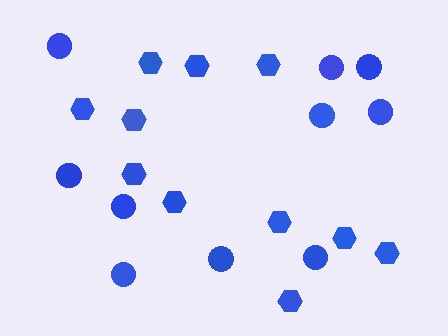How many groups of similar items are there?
There are 2 groups: one group of circles (10) and one group of hexagons (11).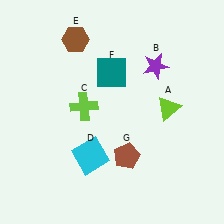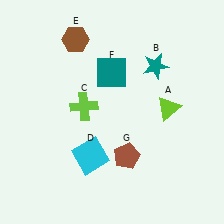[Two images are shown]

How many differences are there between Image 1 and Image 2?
There is 1 difference between the two images.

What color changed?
The star (B) changed from purple in Image 1 to teal in Image 2.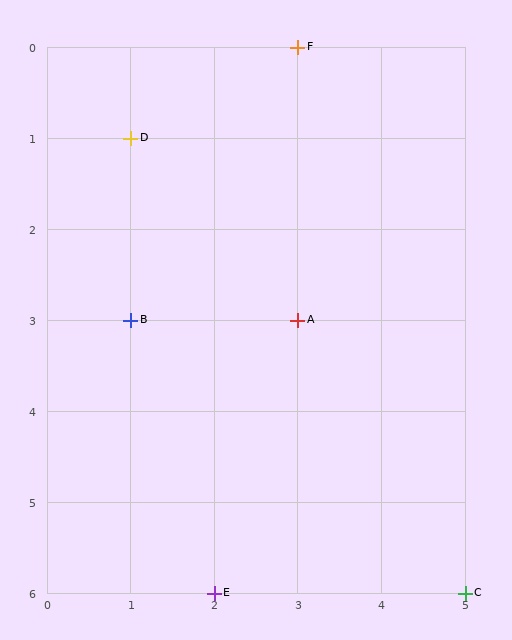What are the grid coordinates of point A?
Point A is at grid coordinates (3, 3).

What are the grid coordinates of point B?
Point B is at grid coordinates (1, 3).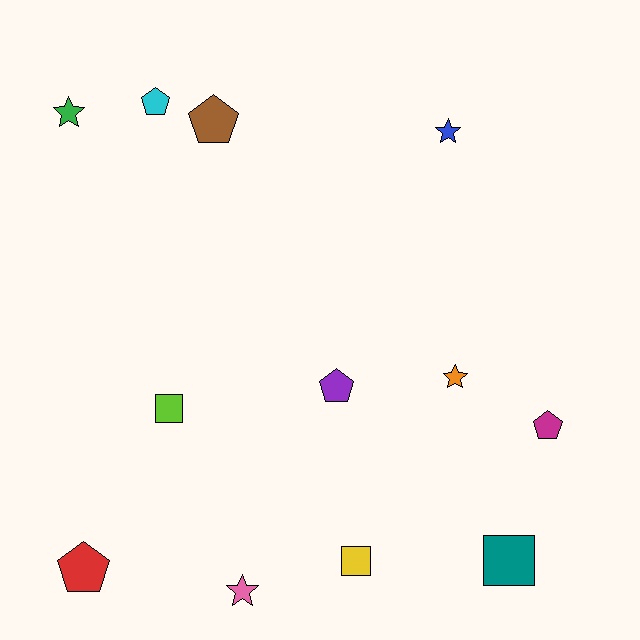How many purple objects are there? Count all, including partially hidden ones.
There is 1 purple object.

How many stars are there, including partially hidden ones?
There are 4 stars.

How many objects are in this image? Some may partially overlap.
There are 12 objects.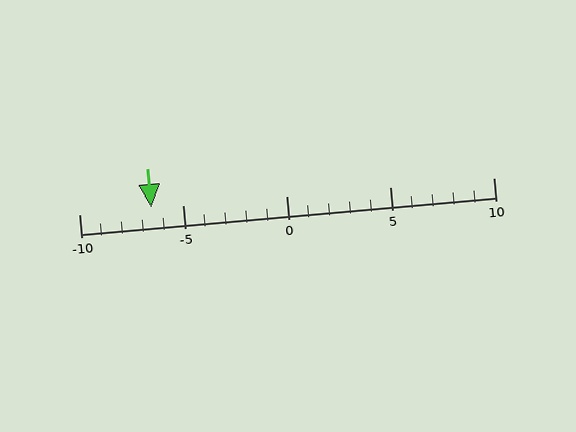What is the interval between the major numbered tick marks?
The major tick marks are spaced 5 units apart.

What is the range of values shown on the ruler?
The ruler shows values from -10 to 10.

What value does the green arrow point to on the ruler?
The green arrow points to approximately -6.